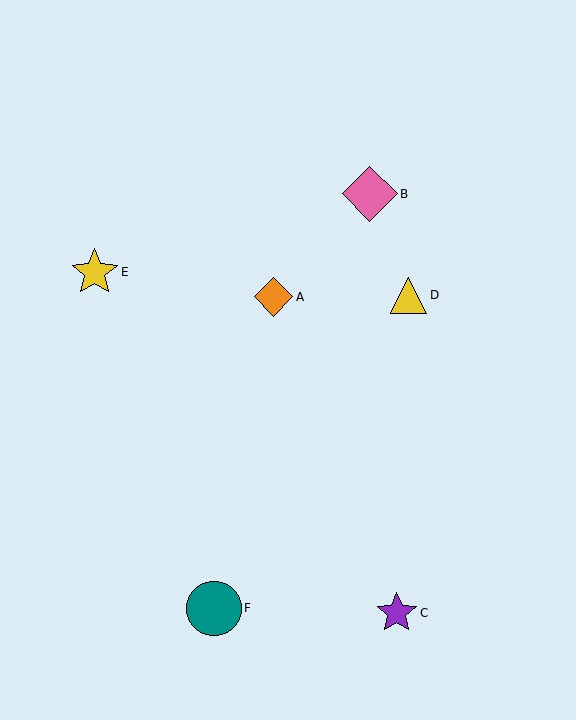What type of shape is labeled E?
Shape E is a yellow star.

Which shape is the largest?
The pink diamond (labeled B) is the largest.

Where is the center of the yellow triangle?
The center of the yellow triangle is at (409, 295).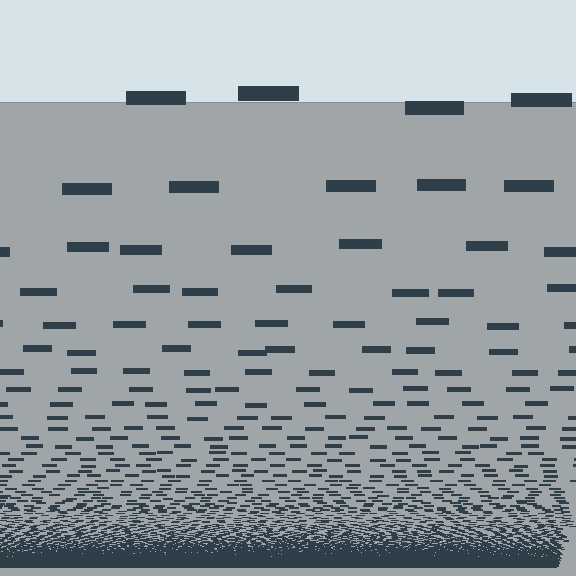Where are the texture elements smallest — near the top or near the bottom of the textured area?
Near the bottom.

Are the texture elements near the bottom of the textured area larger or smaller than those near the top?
Smaller. The gradient is inverted — elements near the bottom are smaller and denser.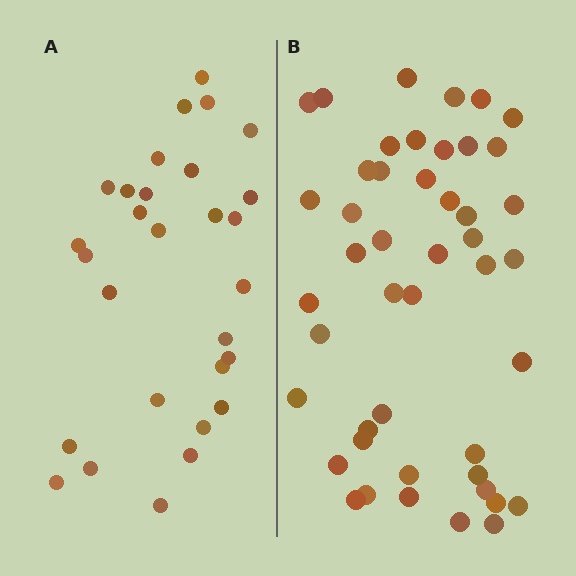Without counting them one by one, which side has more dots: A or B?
Region B (the right region) has more dots.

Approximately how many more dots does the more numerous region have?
Region B has approximately 15 more dots than region A.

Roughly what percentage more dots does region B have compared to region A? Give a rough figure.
About 60% more.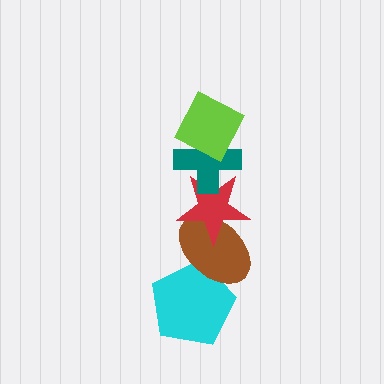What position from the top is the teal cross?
The teal cross is 2nd from the top.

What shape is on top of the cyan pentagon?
The brown ellipse is on top of the cyan pentagon.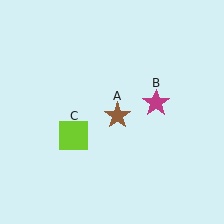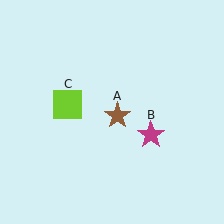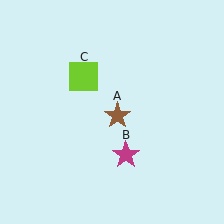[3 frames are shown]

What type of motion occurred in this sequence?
The magenta star (object B), lime square (object C) rotated clockwise around the center of the scene.